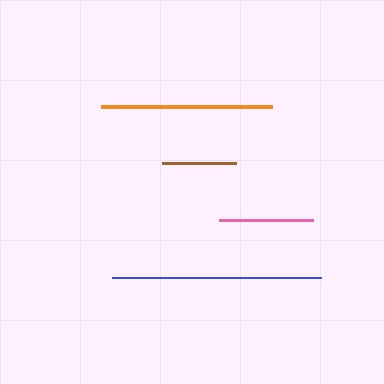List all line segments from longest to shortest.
From longest to shortest: blue, orange, pink, brown.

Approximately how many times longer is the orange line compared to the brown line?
The orange line is approximately 2.3 times the length of the brown line.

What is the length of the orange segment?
The orange segment is approximately 171 pixels long.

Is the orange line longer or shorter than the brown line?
The orange line is longer than the brown line.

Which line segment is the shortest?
The brown line is the shortest at approximately 74 pixels.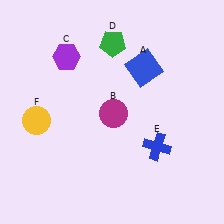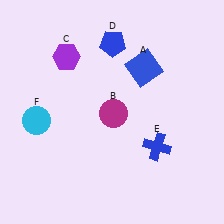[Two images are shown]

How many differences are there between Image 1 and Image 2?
There are 2 differences between the two images.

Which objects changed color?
D changed from green to blue. F changed from yellow to cyan.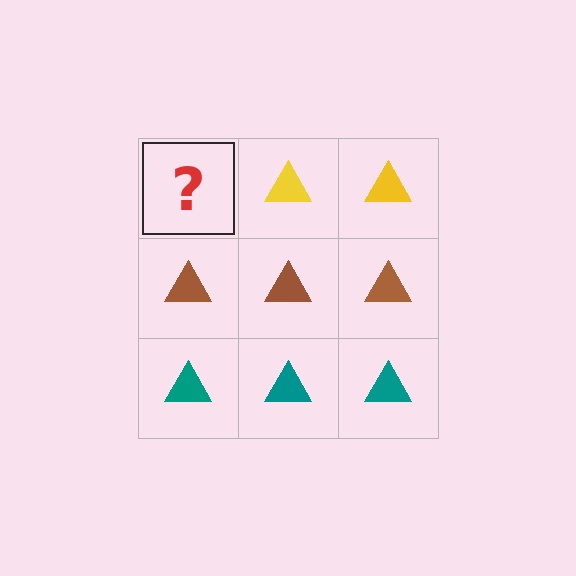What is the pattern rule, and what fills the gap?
The rule is that each row has a consistent color. The gap should be filled with a yellow triangle.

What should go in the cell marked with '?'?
The missing cell should contain a yellow triangle.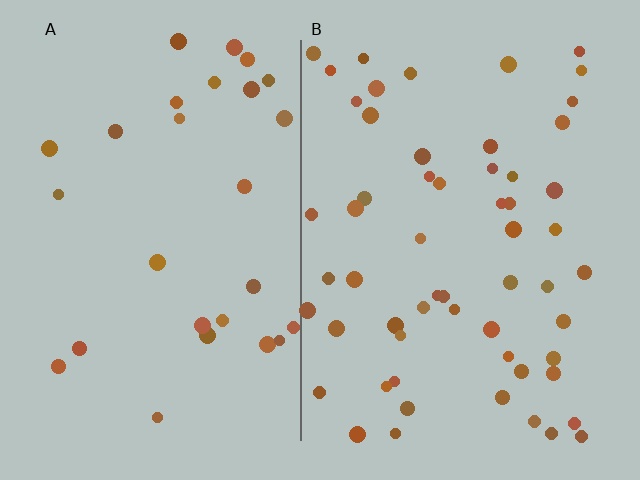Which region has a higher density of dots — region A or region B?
B (the right).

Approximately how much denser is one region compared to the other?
Approximately 2.1× — region B over region A.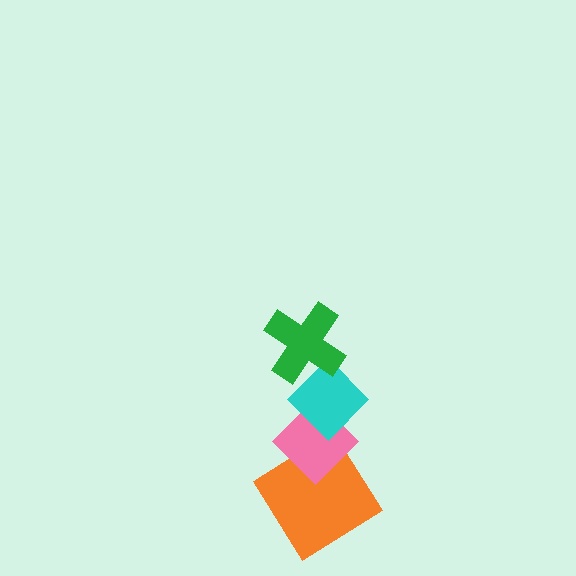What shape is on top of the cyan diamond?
The green cross is on top of the cyan diamond.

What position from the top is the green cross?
The green cross is 1st from the top.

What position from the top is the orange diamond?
The orange diamond is 4th from the top.